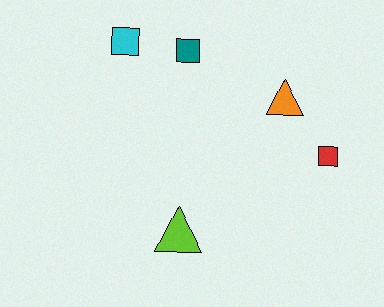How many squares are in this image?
There are 3 squares.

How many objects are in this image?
There are 5 objects.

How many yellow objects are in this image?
There are no yellow objects.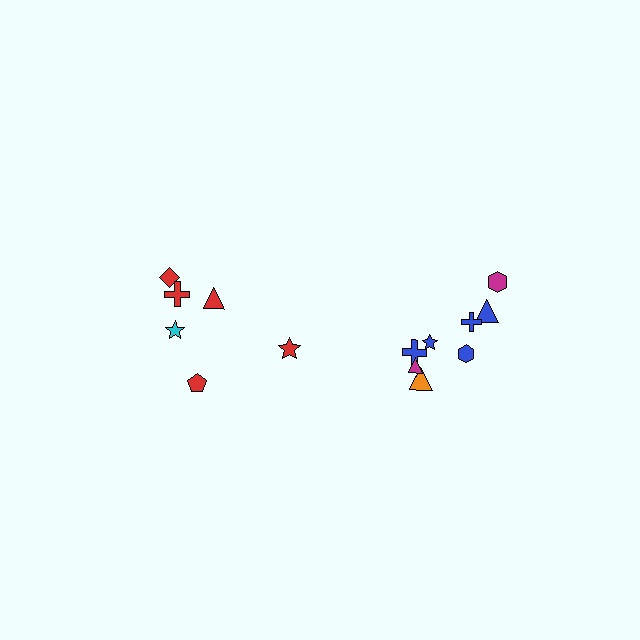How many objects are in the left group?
There are 6 objects.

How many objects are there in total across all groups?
There are 14 objects.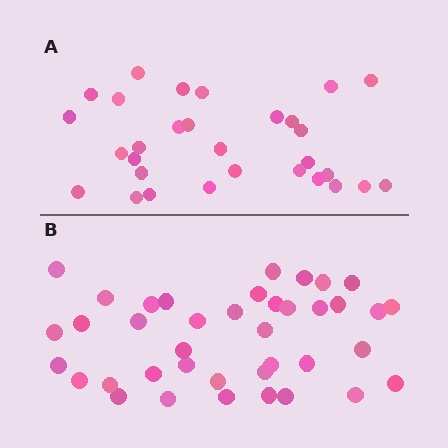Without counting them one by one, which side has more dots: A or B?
Region B (the bottom region) has more dots.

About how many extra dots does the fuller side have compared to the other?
Region B has roughly 8 or so more dots than region A.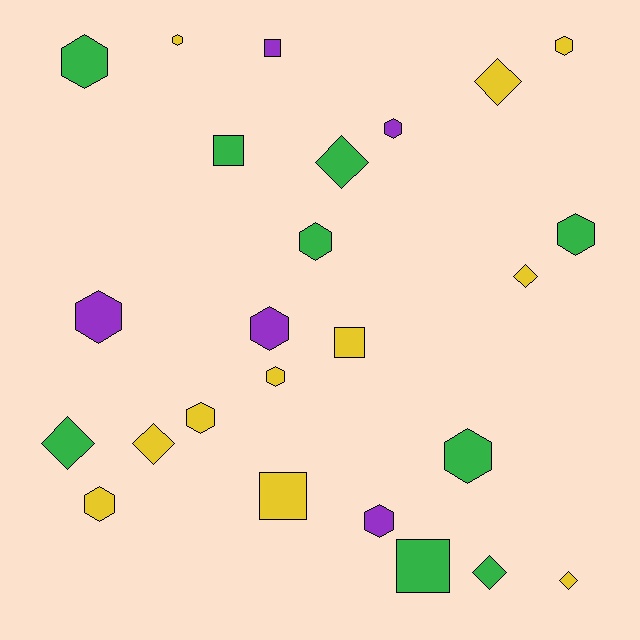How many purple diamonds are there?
There are no purple diamonds.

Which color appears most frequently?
Yellow, with 11 objects.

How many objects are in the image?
There are 25 objects.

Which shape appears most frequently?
Hexagon, with 13 objects.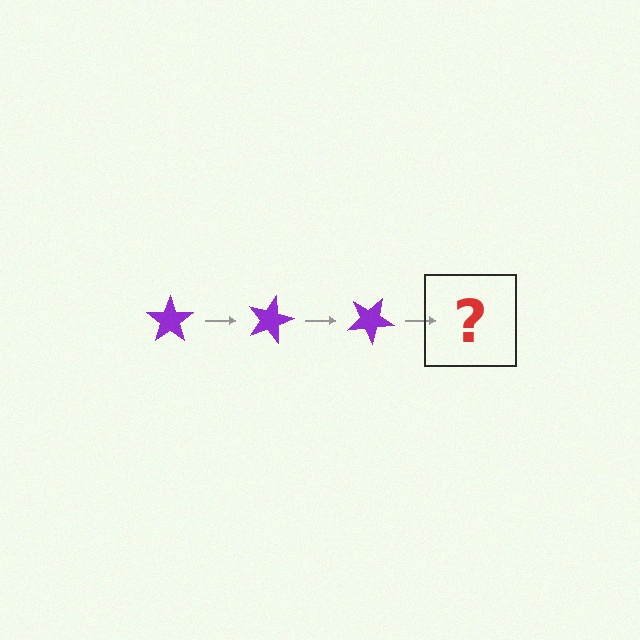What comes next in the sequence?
The next element should be a purple star rotated 45 degrees.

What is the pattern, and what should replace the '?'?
The pattern is that the star rotates 15 degrees each step. The '?' should be a purple star rotated 45 degrees.